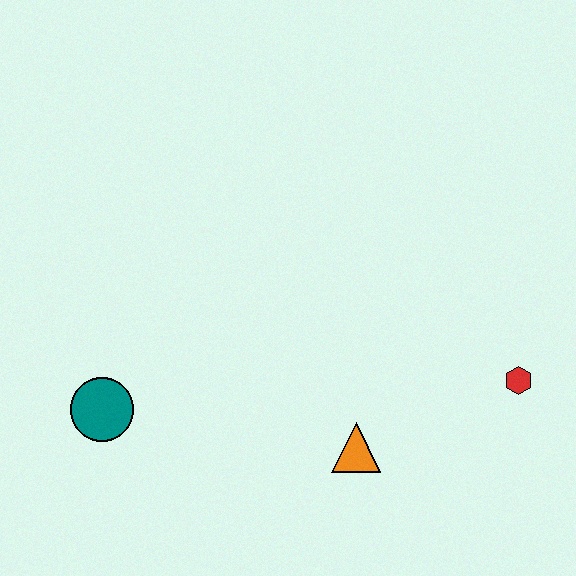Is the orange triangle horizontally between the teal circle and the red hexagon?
Yes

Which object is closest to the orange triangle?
The red hexagon is closest to the orange triangle.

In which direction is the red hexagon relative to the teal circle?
The red hexagon is to the right of the teal circle.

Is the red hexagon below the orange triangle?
No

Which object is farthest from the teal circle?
The red hexagon is farthest from the teal circle.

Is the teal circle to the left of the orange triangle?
Yes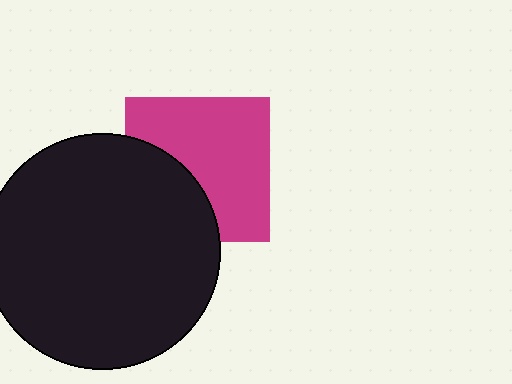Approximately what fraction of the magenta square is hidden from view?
Roughly 35% of the magenta square is hidden behind the black circle.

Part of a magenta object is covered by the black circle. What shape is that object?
It is a square.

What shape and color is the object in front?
The object in front is a black circle.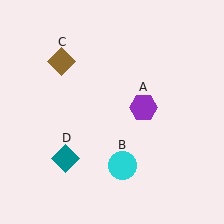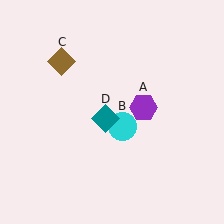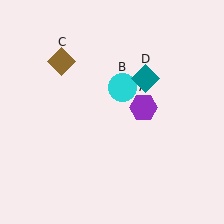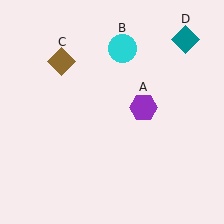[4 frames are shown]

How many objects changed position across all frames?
2 objects changed position: cyan circle (object B), teal diamond (object D).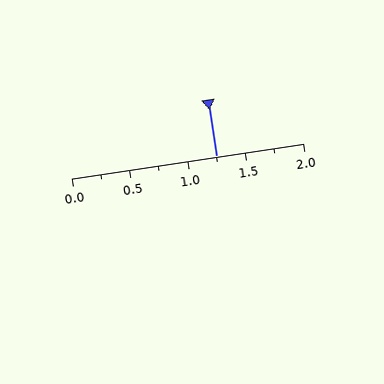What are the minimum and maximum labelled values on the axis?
The axis runs from 0.0 to 2.0.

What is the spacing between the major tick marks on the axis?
The major ticks are spaced 0.5 apart.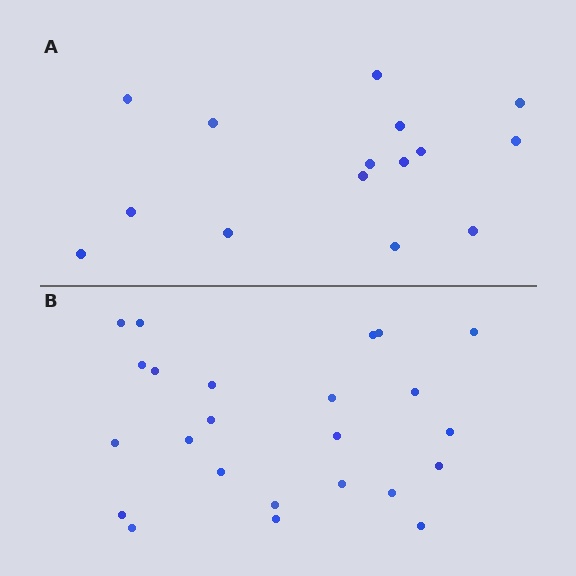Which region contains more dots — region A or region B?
Region B (the bottom region) has more dots.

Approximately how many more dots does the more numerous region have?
Region B has roughly 8 or so more dots than region A.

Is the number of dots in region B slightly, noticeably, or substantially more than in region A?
Region B has substantially more. The ratio is roughly 1.6 to 1.